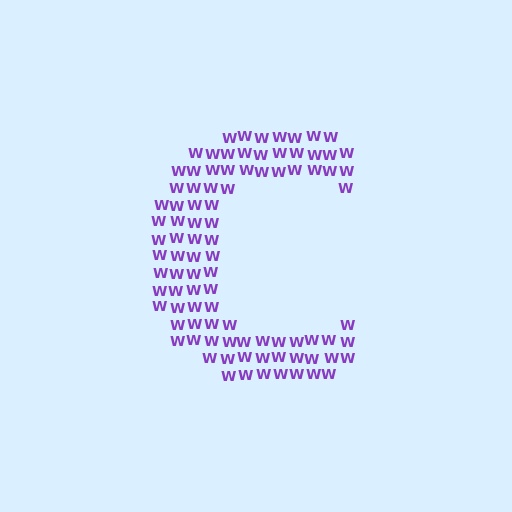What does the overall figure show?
The overall figure shows the letter C.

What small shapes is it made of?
It is made of small letter W's.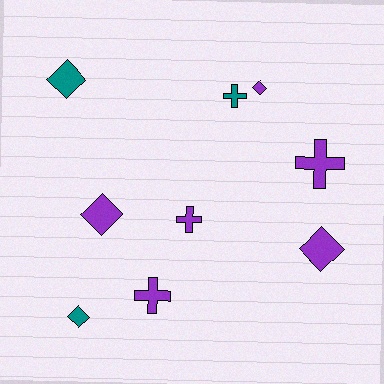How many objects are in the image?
There are 9 objects.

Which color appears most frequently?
Purple, with 6 objects.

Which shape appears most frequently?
Diamond, with 5 objects.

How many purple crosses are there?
There are 3 purple crosses.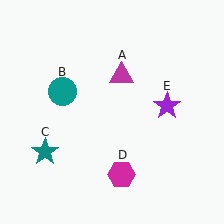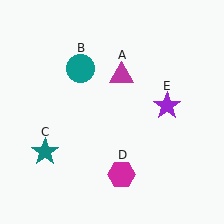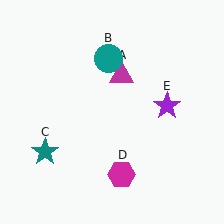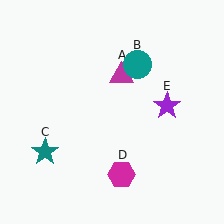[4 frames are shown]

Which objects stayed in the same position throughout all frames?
Magenta triangle (object A) and teal star (object C) and magenta hexagon (object D) and purple star (object E) remained stationary.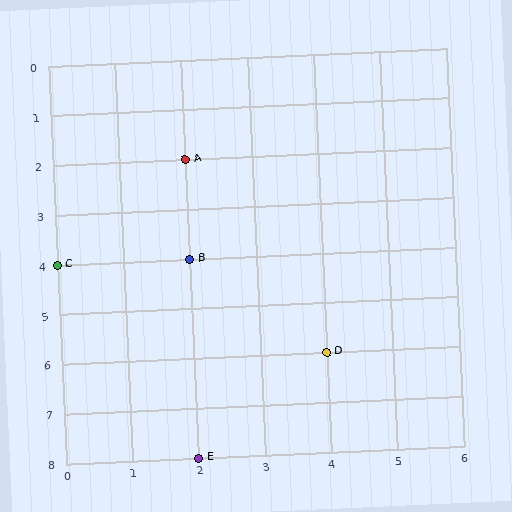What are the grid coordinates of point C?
Point C is at grid coordinates (0, 4).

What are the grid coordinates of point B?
Point B is at grid coordinates (2, 4).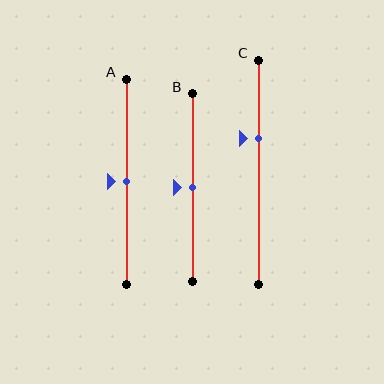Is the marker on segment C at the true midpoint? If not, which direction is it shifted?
No, the marker on segment C is shifted upward by about 15% of the segment length.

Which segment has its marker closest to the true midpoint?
Segment A has its marker closest to the true midpoint.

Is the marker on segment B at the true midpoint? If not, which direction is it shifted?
Yes, the marker on segment B is at the true midpoint.